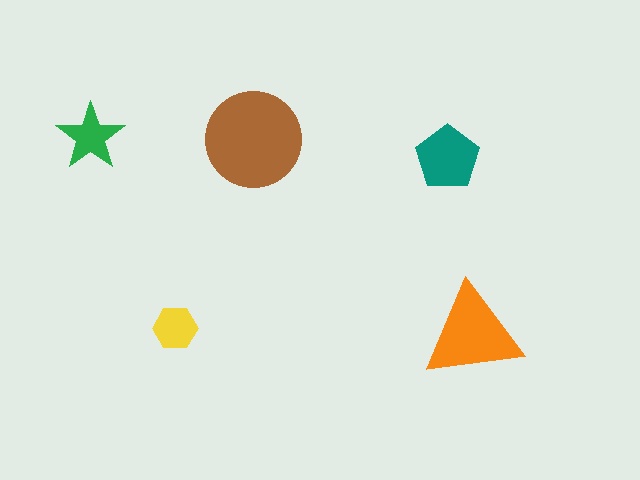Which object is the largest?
The brown circle.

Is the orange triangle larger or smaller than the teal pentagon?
Larger.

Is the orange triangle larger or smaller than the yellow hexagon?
Larger.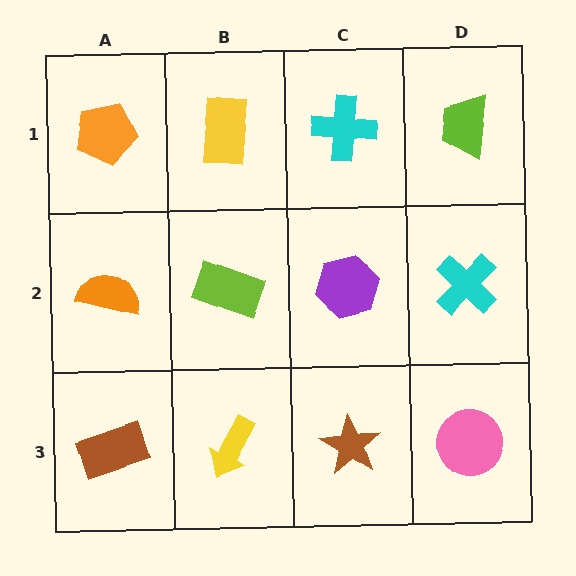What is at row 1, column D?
A lime trapezoid.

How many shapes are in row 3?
4 shapes.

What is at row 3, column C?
A brown star.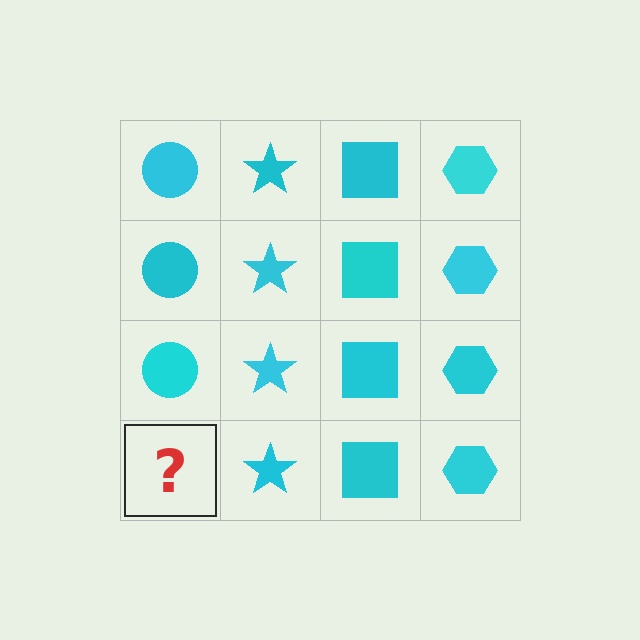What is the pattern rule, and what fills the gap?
The rule is that each column has a consistent shape. The gap should be filled with a cyan circle.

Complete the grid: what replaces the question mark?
The question mark should be replaced with a cyan circle.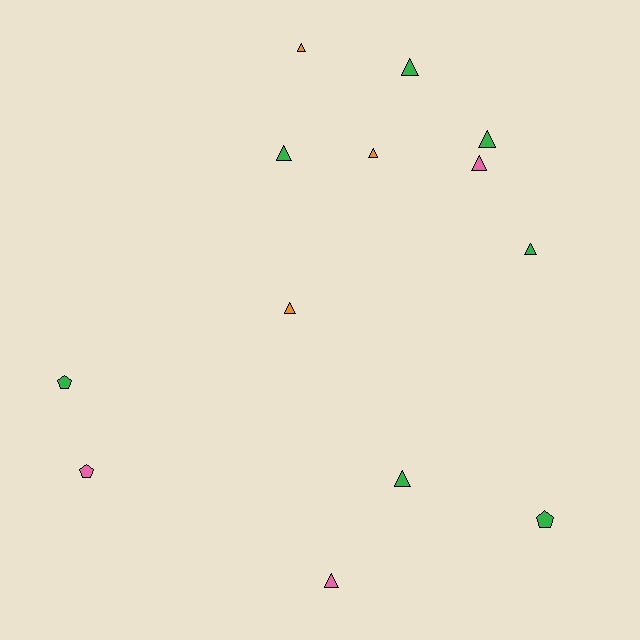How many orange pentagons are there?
There are no orange pentagons.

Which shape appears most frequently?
Triangle, with 10 objects.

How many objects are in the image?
There are 13 objects.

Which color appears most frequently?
Green, with 7 objects.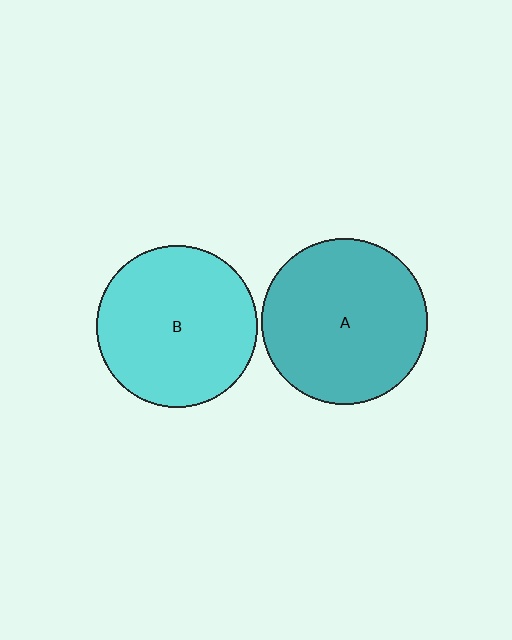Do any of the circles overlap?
No, none of the circles overlap.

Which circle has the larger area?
Circle A (teal).